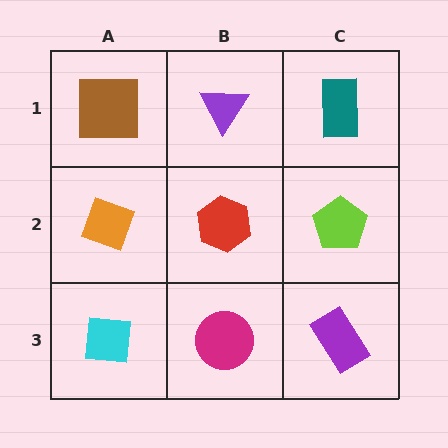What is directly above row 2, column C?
A teal rectangle.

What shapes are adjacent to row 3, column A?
An orange diamond (row 2, column A), a magenta circle (row 3, column B).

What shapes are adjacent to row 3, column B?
A red hexagon (row 2, column B), a cyan square (row 3, column A), a purple rectangle (row 3, column C).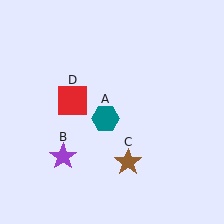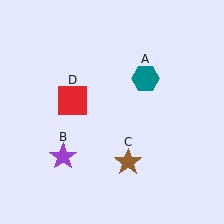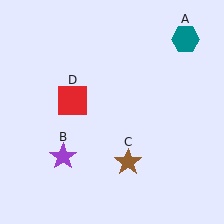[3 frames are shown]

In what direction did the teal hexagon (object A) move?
The teal hexagon (object A) moved up and to the right.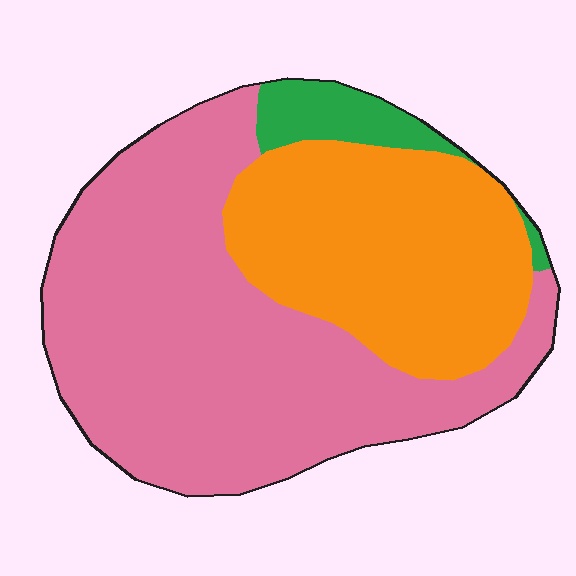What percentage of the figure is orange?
Orange takes up about one third (1/3) of the figure.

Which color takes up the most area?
Pink, at roughly 60%.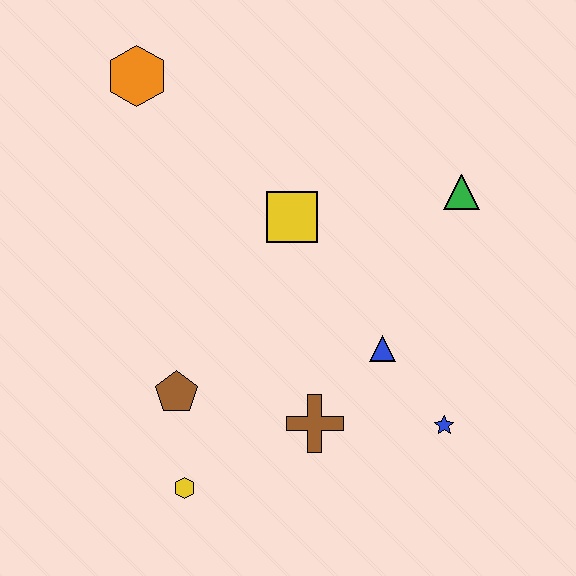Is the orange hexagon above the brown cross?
Yes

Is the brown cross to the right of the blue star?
No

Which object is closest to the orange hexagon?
The yellow square is closest to the orange hexagon.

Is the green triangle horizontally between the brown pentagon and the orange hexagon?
No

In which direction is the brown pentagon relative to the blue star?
The brown pentagon is to the left of the blue star.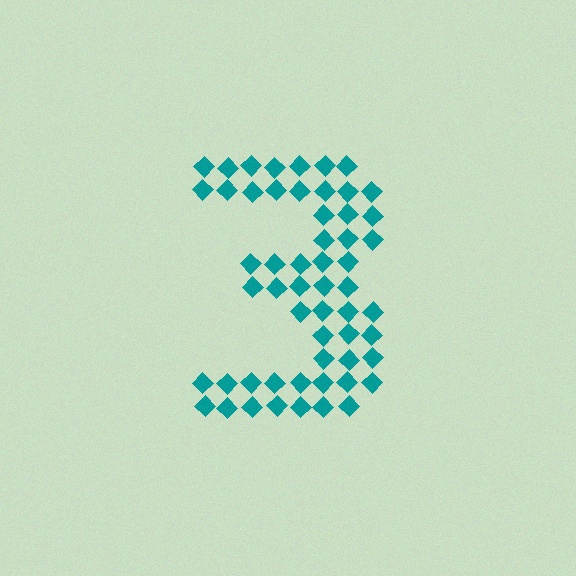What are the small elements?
The small elements are diamonds.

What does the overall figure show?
The overall figure shows the digit 3.